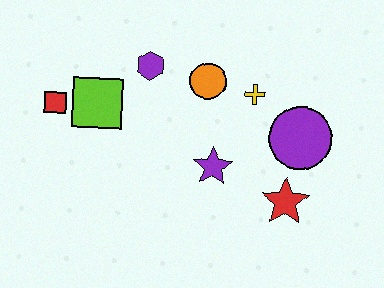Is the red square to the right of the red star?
No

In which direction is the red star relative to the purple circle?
The red star is below the purple circle.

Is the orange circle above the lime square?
Yes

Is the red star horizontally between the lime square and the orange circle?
No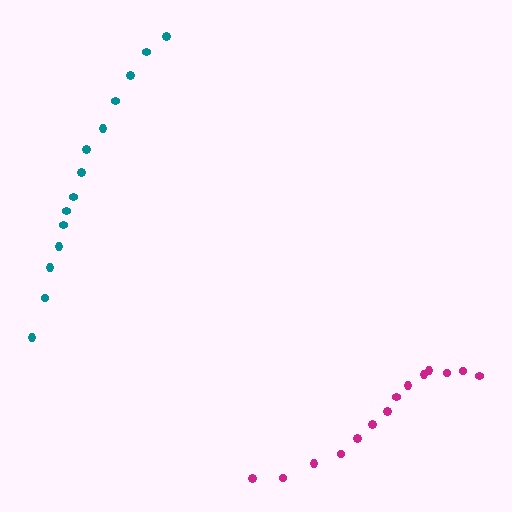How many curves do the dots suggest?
There are 2 distinct paths.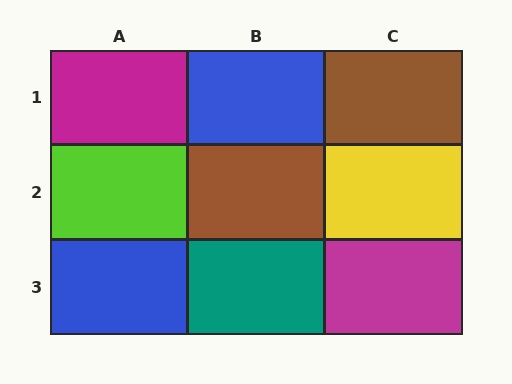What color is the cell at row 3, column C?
Magenta.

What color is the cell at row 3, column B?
Teal.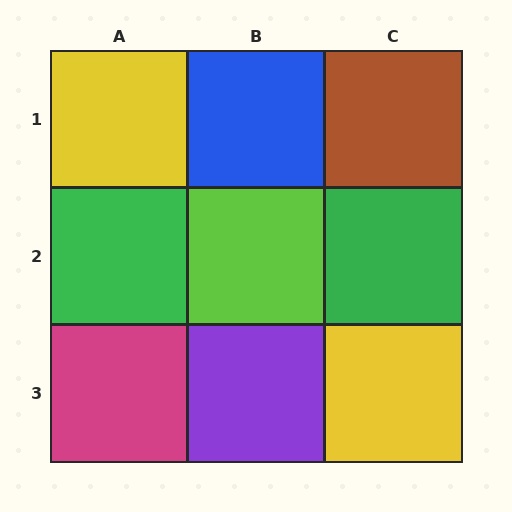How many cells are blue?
1 cell is blue.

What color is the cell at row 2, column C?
Green.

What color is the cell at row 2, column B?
Lime.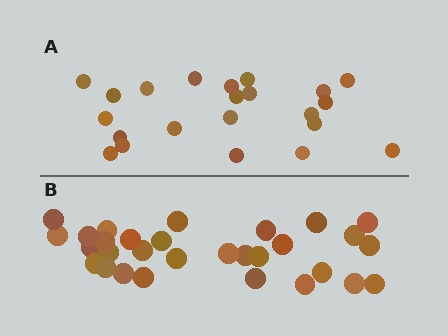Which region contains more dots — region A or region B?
Region B (the bottom region) has more dots.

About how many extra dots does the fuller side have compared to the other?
Region B has roughly 8 or so more dots than region A.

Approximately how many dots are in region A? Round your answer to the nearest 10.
About 20 dots. (The exact count is 22, which rounds to 20.)